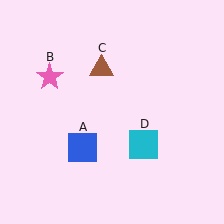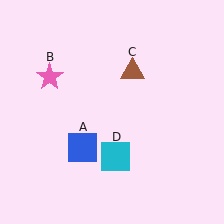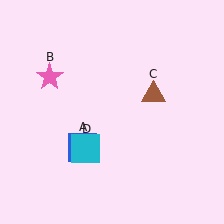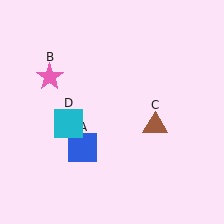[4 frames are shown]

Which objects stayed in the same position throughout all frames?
Blue square (object A) and pink star (object B) remained stationary.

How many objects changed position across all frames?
2 objects changed position: brown triangle (object C), cyan square (object D).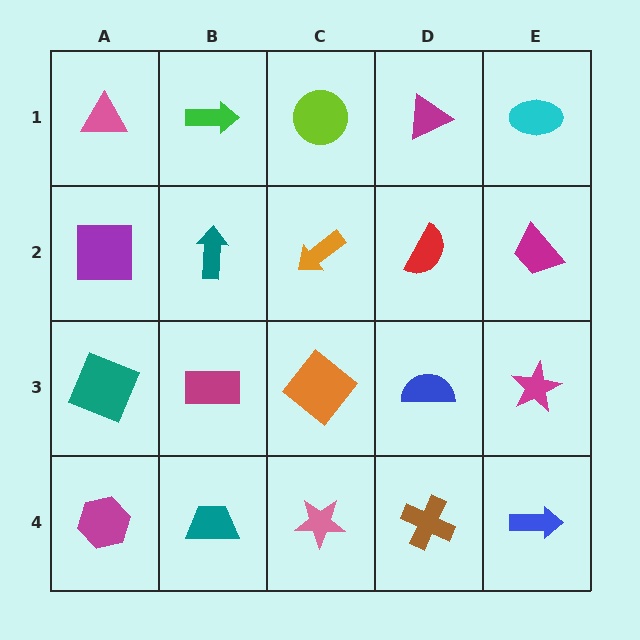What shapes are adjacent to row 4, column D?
A blue semicircle (row 3, column D), a pink star (row 4, column C), a blue arrow (row 4, column E).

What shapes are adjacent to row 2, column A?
A pink triangle (row 1, column A), a teal square (row 3, column A), a teal arrow (row 2, column B).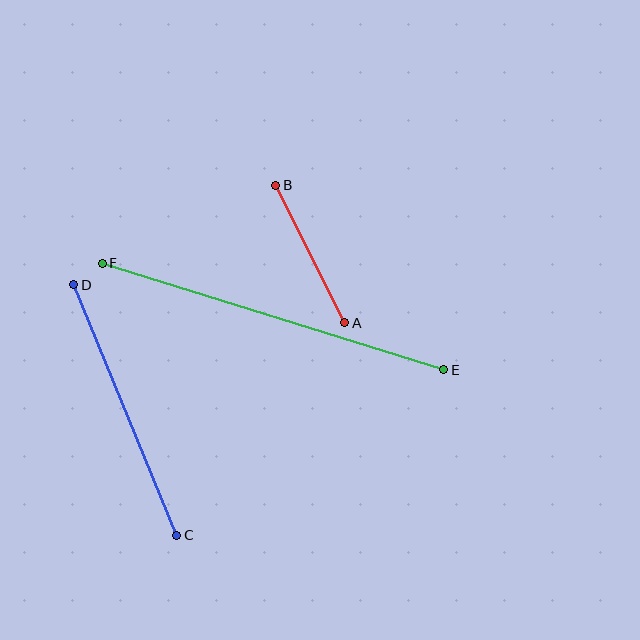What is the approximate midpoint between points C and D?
The midpoint is at approximately (125, 410) pixels.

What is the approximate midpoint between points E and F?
The midpoint is at approximately (273, 317) pixels.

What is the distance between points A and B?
The distance is approximately 154 pixels.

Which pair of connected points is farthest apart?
Points E and F are farthest apart.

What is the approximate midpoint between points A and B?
The midpoint is at approximately (310, 254) pixels.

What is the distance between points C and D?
The distance is approximately 271 pixels.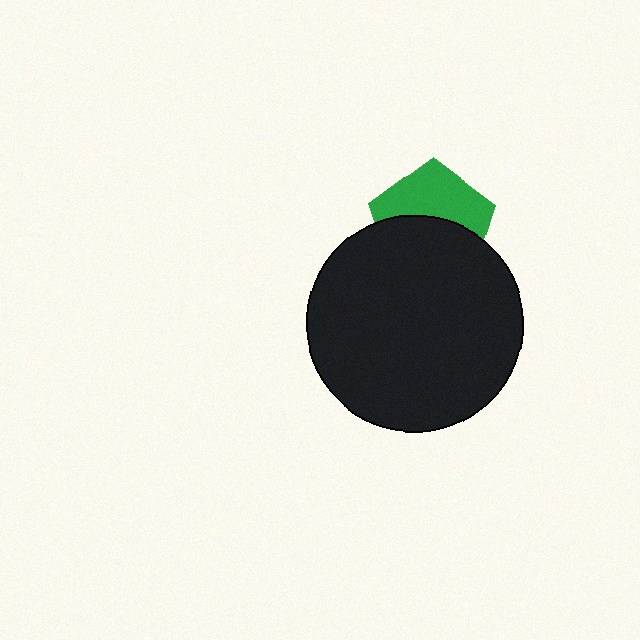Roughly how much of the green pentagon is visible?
About half of it is visible (roughly 47%).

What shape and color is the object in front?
The object in front is a black circle.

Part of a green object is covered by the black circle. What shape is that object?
It is a pentagon.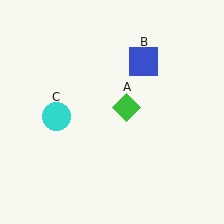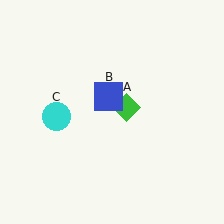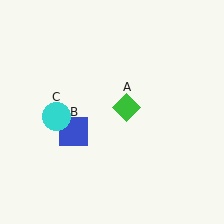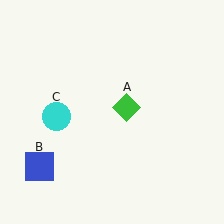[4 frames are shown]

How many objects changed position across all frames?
1 object changed position: blue square (object B).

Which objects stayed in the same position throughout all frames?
Green diamond (object A) and cyan circle (object C) remained stationary.